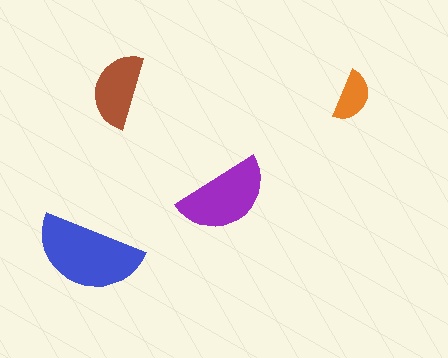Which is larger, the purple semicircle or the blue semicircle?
The blue one.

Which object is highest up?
The brown semicircle is topmost.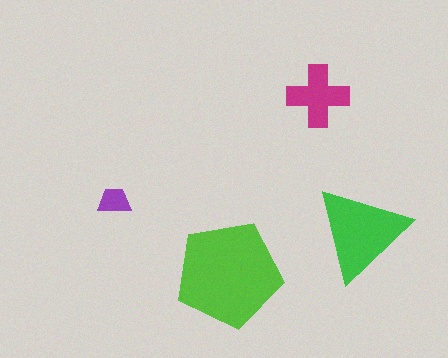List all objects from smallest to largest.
The purple trapezoid, the magenta cross, the green triangle, the lime pentagon.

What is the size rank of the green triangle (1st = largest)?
2nd.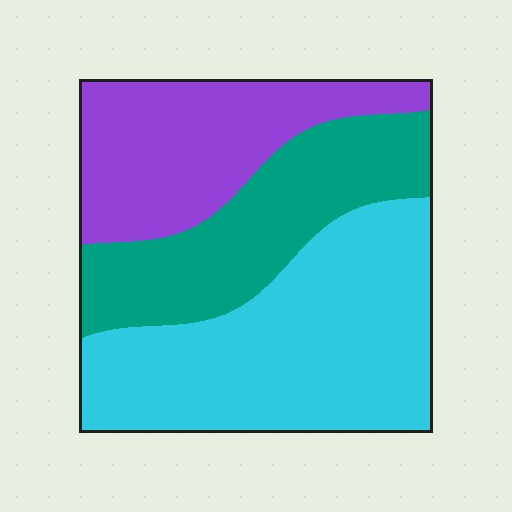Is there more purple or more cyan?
Cyan.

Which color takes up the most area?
Cyan, at roughly 45%.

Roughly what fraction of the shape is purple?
Purple takes up about one quarter (1/4) of the shape.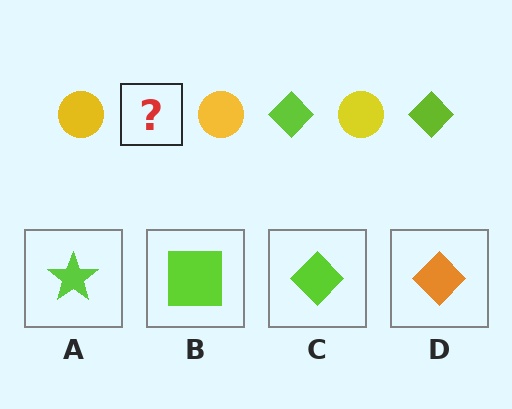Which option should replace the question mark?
Option C.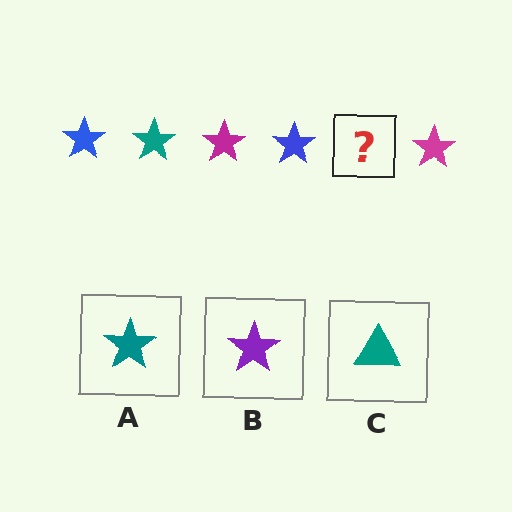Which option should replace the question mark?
Option A.